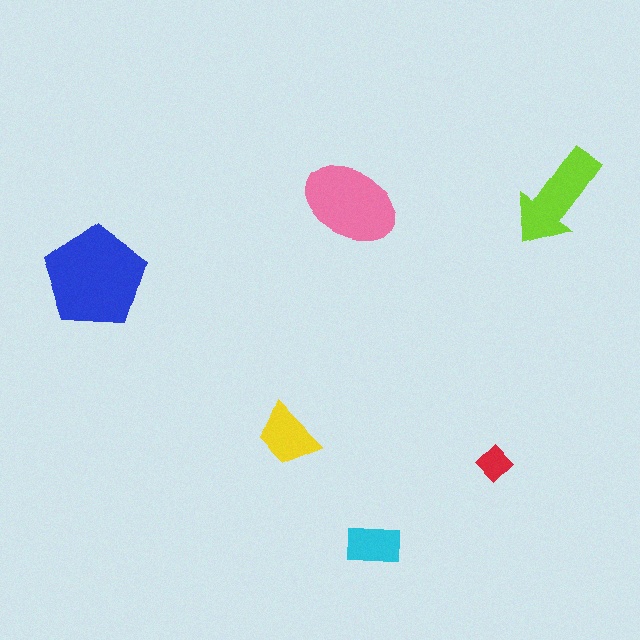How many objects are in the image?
There are 6 objects in the image.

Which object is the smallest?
The red diamond.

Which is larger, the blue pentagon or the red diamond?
The blue pentagon.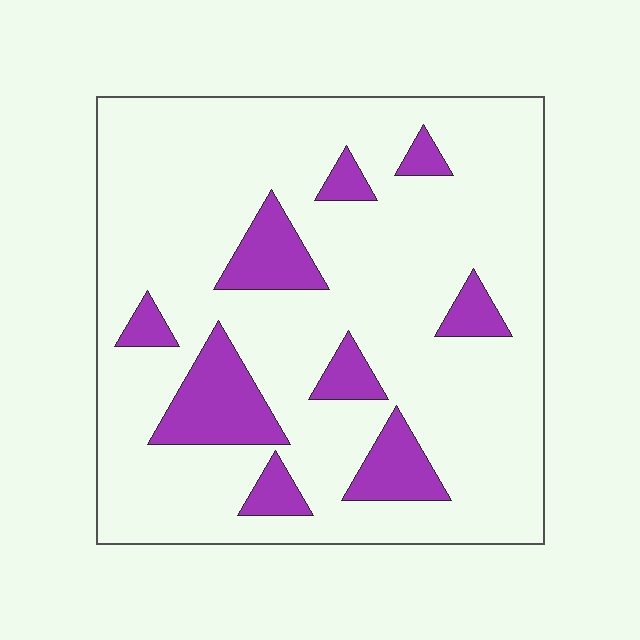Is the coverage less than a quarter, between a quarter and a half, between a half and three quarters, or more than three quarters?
Less than a quarter.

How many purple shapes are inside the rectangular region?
9.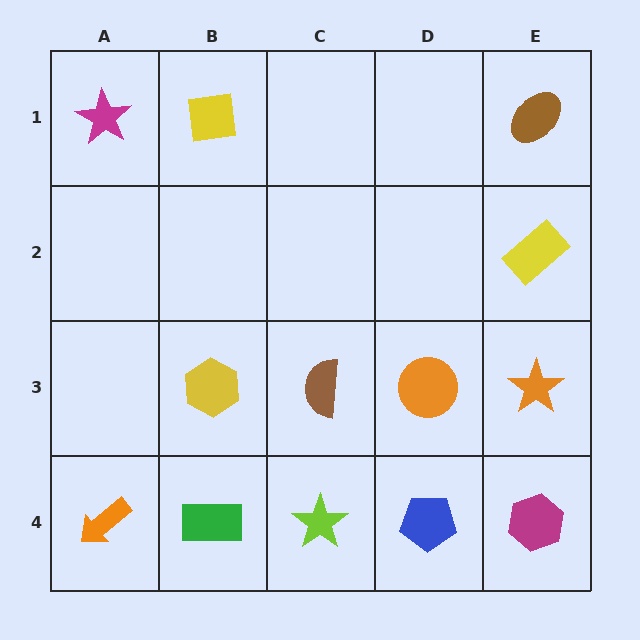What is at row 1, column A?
A magenta star.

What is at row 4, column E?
A magenta hexagon.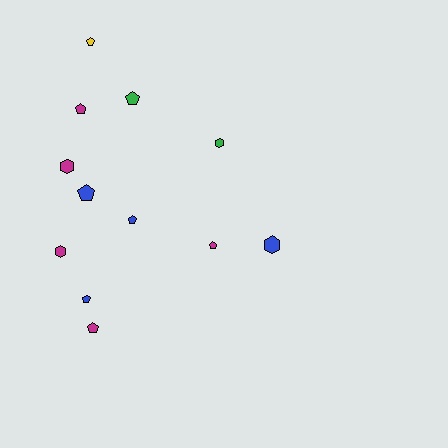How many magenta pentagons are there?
There are 3 magenta pentagons.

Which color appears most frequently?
Magenta, with 5 objects.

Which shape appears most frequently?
Pentagon, with 8 objects.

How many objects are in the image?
There are 12 objects.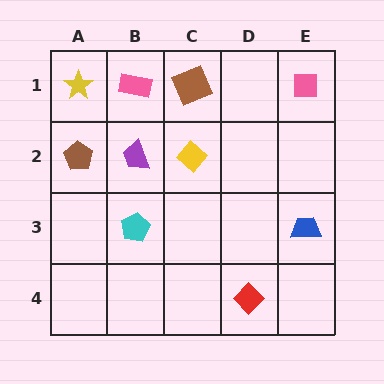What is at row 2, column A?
A brown pentagon.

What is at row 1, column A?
A yellow star.